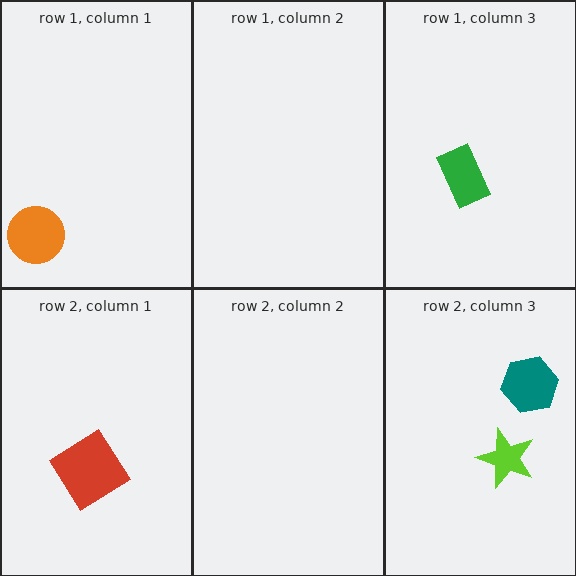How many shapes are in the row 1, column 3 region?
1.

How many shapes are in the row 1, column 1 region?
1.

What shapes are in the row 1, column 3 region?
The green rectangle.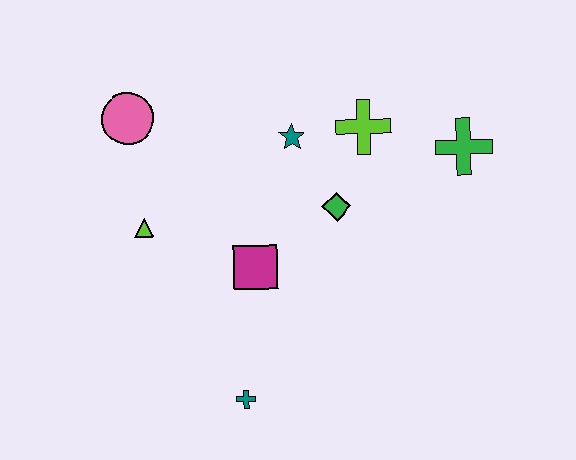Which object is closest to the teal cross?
The magenta square is closest to the teal cross.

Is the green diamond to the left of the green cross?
Yes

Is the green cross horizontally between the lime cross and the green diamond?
No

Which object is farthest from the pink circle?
The green cross is farthest from the pink circle.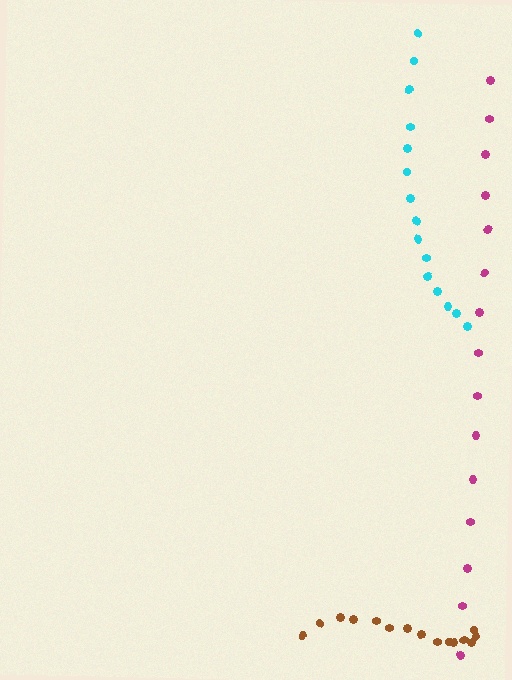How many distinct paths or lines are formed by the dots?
There are 3 distinct paths.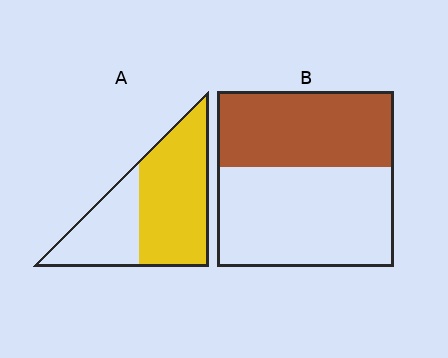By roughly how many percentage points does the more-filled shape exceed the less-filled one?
By roughly 20 percentage points (A over B).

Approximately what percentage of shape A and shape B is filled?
A is approximately 65% and B is approximately 45%.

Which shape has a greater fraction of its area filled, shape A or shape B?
Shape A.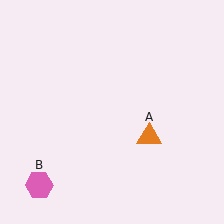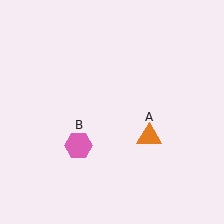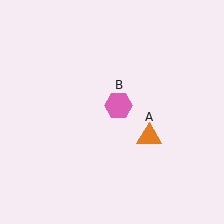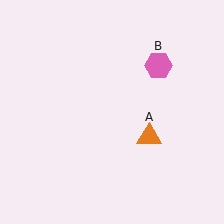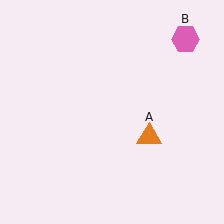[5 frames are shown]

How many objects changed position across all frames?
1 object changed position: pink hexagon (object B).